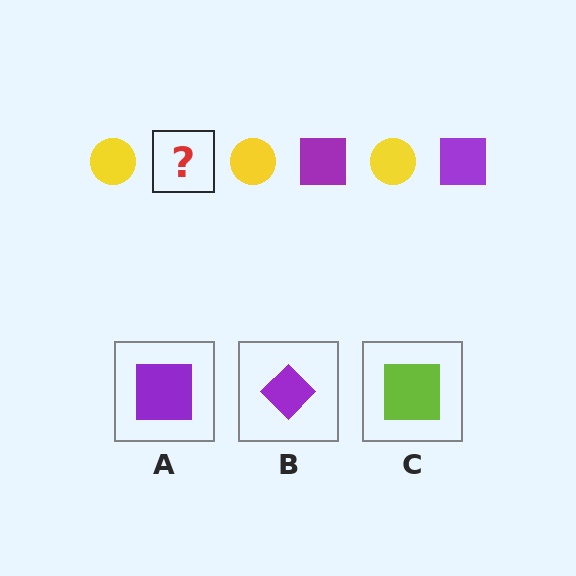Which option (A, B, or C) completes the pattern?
A.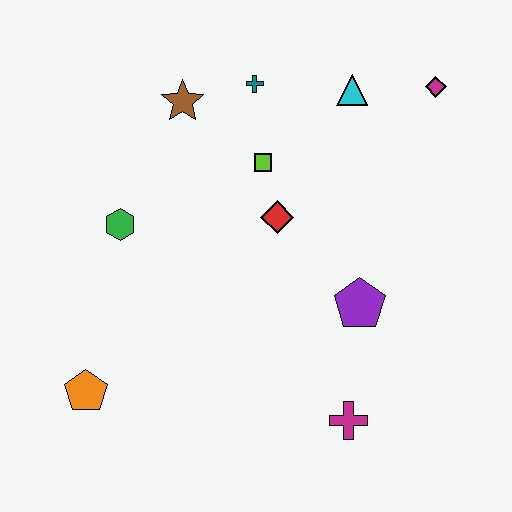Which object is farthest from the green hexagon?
The magenta diamond is farthest from the green hexagon.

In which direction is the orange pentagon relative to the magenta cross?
The orange pentagon is to the left of the magenta cross.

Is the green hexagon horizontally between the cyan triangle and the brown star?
No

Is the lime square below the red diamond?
No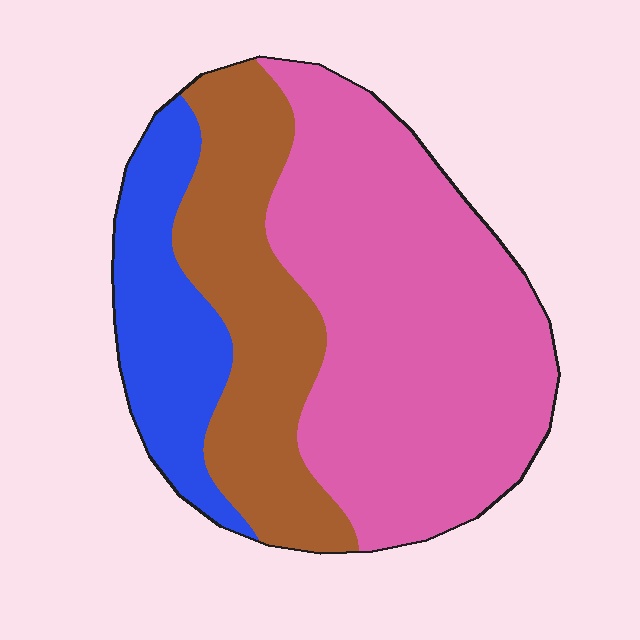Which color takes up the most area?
Pink, at roughly 55%.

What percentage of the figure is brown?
Brown covers around 25% of the figure.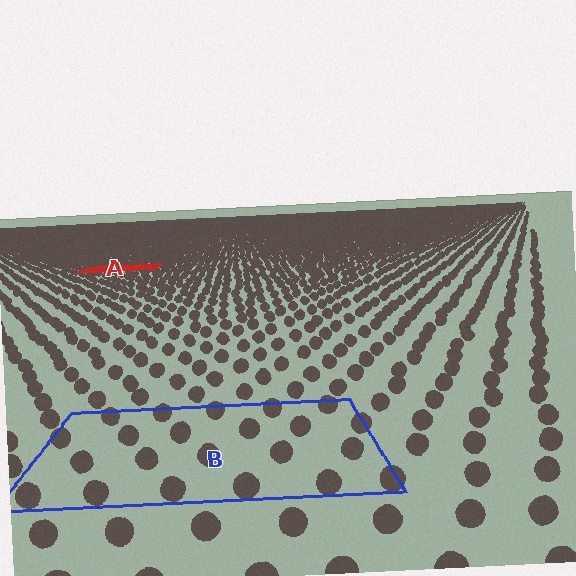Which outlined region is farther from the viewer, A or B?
Region A is farther from the viewer — the texture elements inside it appear smaller and more densely packed.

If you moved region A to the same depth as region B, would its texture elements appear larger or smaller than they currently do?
They would appear larger. At a closer depth, the same texture elements are projected at a bigger on-screen size.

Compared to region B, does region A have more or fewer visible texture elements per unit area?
Region A has more texture elements per unit area — they are packed more densely because it is farther away.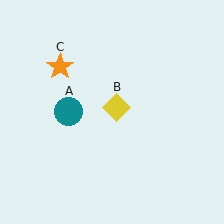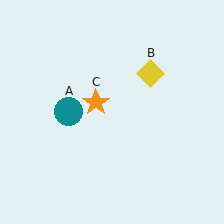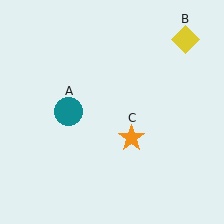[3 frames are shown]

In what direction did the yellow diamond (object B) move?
The yellow diamond (object B) moved up and to the right.